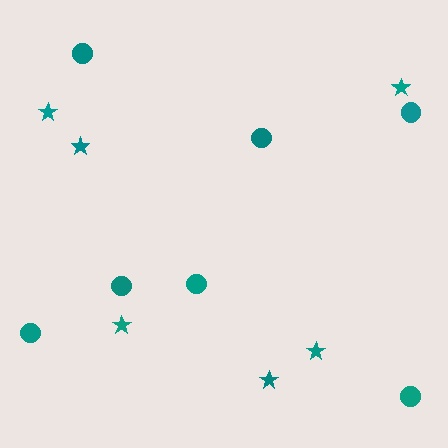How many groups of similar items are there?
There are 2 groups: one group of circles (7) and one group of stars (6).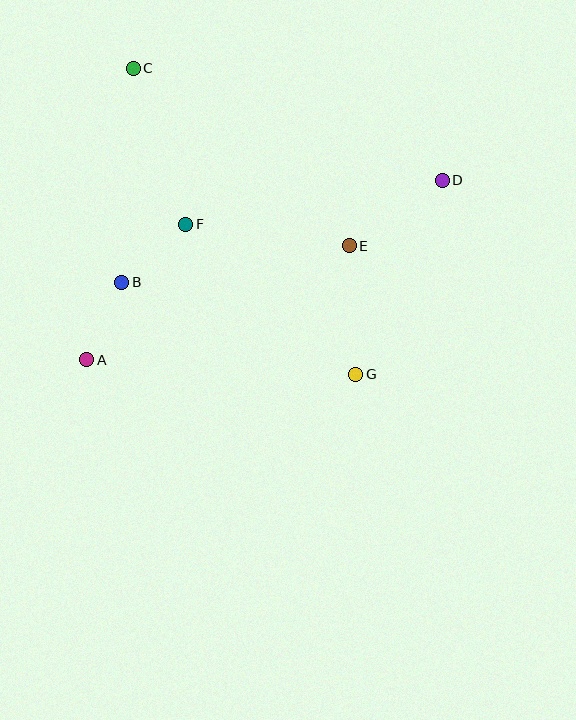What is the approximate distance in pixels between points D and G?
The distance between D and G is approximately 212 pixels.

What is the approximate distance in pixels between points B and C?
The distance between B and C is approximately 215 pixels.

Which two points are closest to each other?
Points A and B are closest to each other.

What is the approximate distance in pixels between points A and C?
The distance between A and C is approximately 295 pixels.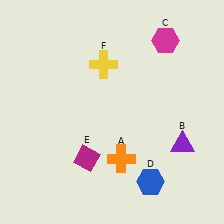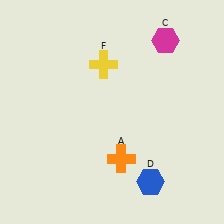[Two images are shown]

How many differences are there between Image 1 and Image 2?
There are 2 differences between the two images.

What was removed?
The magenta diamond (E), the purple triangle (B) were removed in Image 2.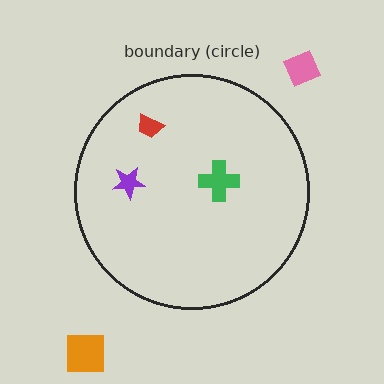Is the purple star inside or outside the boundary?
Inside.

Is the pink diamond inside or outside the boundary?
Outside.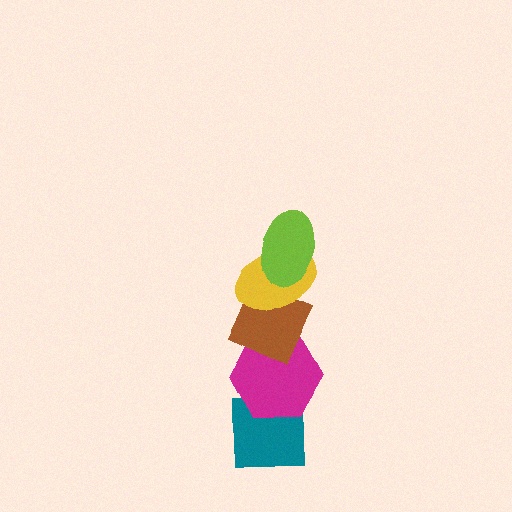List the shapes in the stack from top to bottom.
From top to bottom: the lime ellipse, the yellow ellipse, the brown diamond, the magenta hexagon, the teal square.